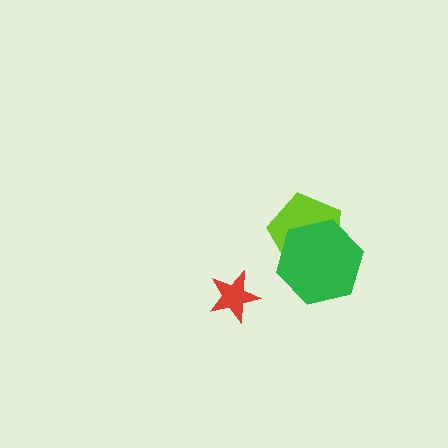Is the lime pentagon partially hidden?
Yes, it is partially covered by another shape.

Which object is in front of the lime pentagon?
The green hexagon is in front of the lime pentagon.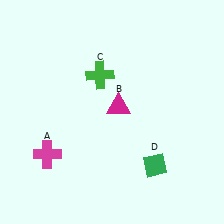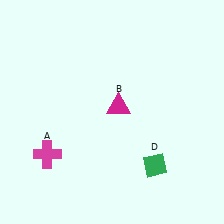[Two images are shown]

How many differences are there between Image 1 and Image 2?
There is 1 difference between the two images.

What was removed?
The green cross (C) was removed in Image 2.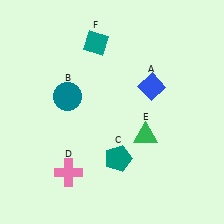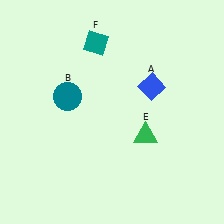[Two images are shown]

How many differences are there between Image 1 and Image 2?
There are 2 differences between the two images.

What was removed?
The pink cross (D), the teal pentagon (C) were removed in Image 2.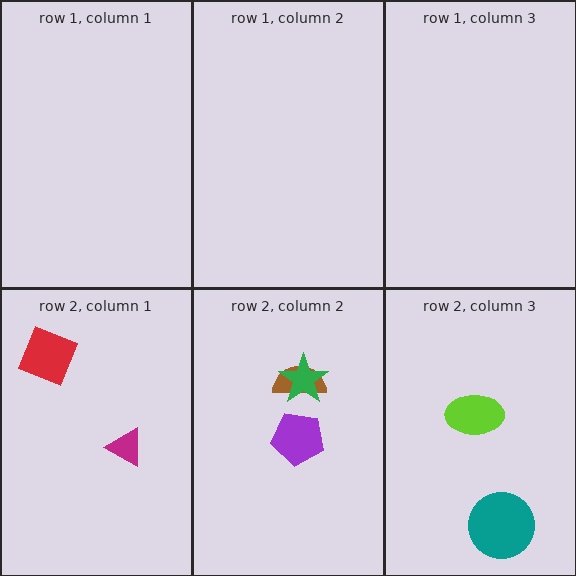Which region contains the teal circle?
The row 2, column 3 region.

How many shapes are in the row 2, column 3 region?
2.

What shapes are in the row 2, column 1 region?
The magenta triangle, the red square.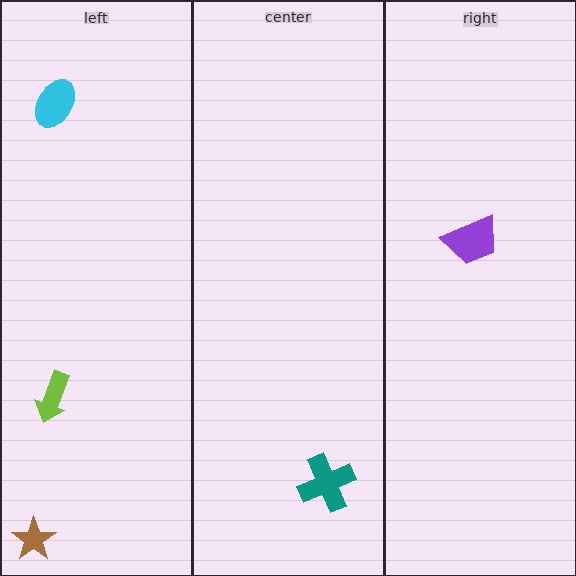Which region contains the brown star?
The left region.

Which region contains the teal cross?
The center region.